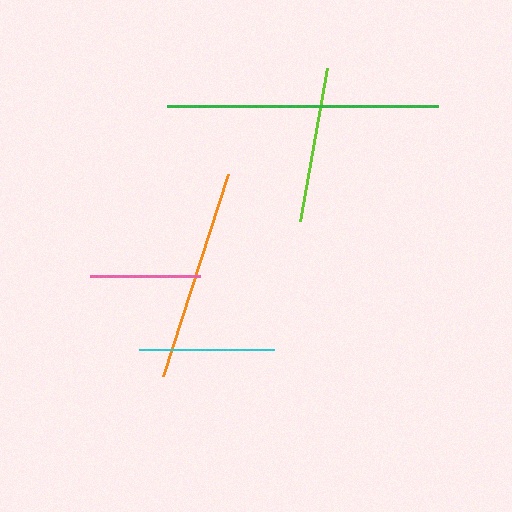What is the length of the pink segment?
The pink segment is approximately 111 pixels long.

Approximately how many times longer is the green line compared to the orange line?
The green line is approximately 1.3 times the length of the orange line.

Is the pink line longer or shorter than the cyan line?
The cyan line is longer than the pink line.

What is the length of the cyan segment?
The cyan segment is approximately 135 pixels long.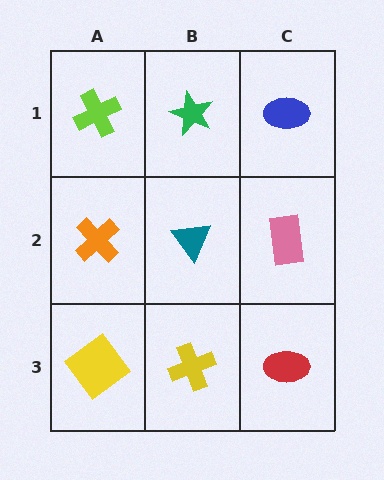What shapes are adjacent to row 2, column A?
A lime cross (row 1, column A), a yellow diamond (row 3, column A), a teal triangle (row 2, column B).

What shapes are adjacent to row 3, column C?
A pink rectangle (row 2, column C), a yellow cross (row 3, column B).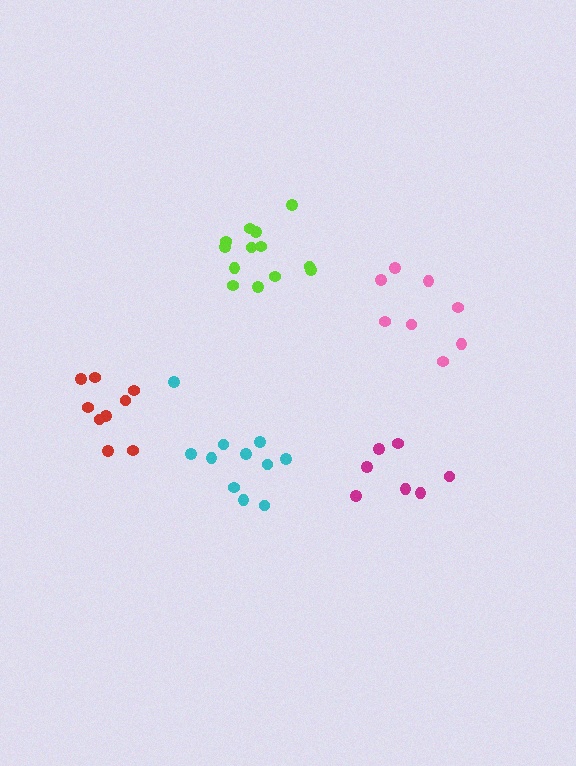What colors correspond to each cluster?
The clusters are colored: cyan, red, lime, magenta, pink.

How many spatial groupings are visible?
There are 5 spatial groupings.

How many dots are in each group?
Group 1: 11 dots, Group 2: 9 dots, Group 3: 13 dots, Group 4: 7 dots, Group 5: 8 dots (48 total).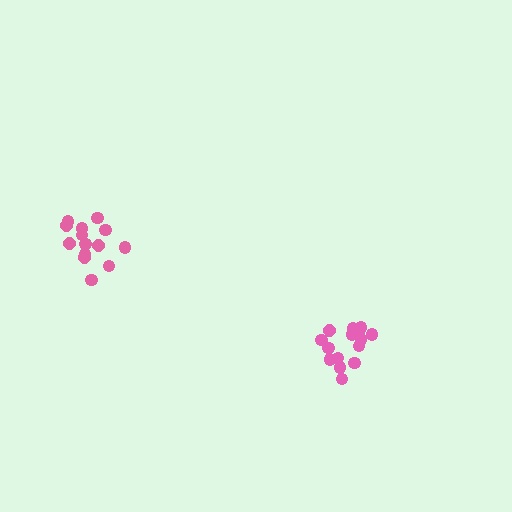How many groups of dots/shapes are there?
There are 2 groups.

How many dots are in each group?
Group 1: 15 dots, Group 2: 14 dots (29 total).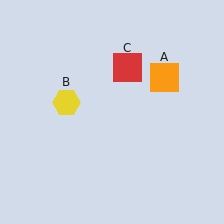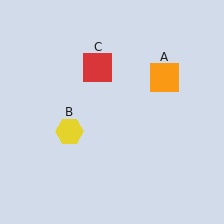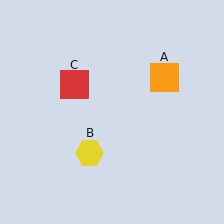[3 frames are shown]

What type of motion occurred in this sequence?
The yellow hexagon (object B), red square (object C) rotated counterclockwise around the center of the scene.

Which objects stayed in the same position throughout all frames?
Orange square (object A) remained stationary.